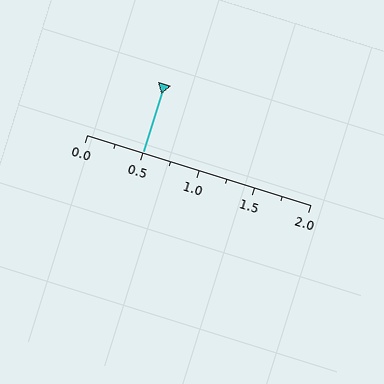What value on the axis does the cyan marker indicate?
The marker indicates approximately 0.5.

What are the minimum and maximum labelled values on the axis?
The axis runs from 0.0 to 2.0.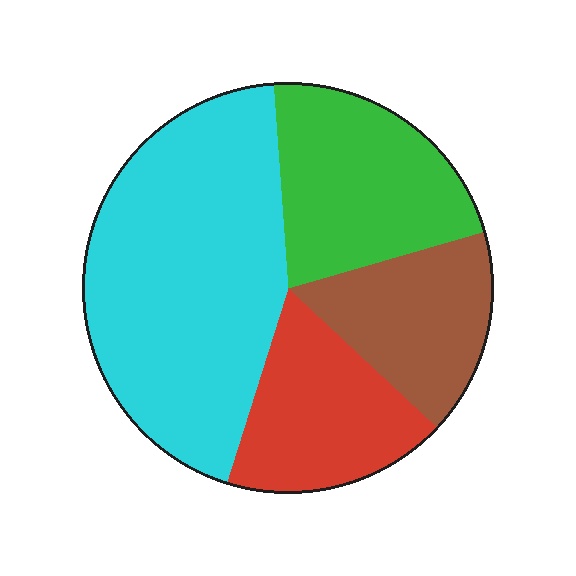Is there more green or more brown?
Green.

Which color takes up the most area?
Cyan, at roughly 45%.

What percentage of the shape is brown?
Brown takes up about one sixth (1/6) of the shape.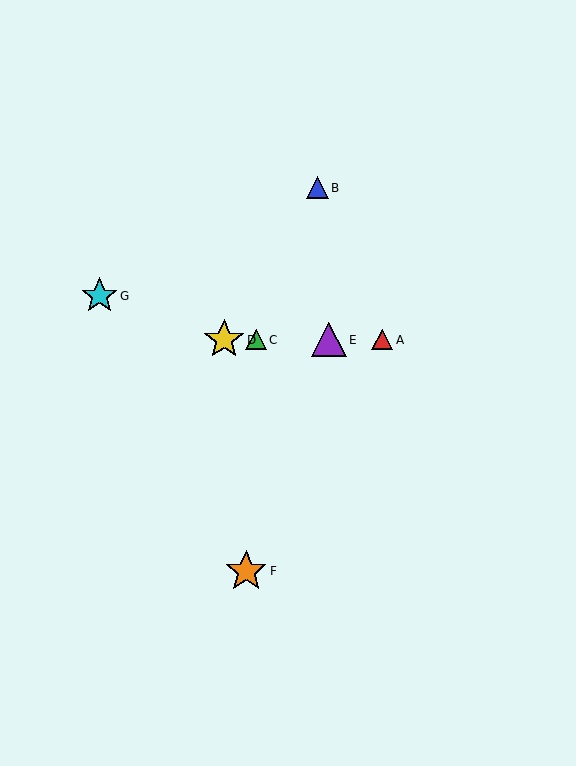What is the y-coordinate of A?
Object A is at y≈340.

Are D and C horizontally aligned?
Yes, both are at y≈340.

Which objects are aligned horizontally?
Objects A, C, D, E are aligned horizontally.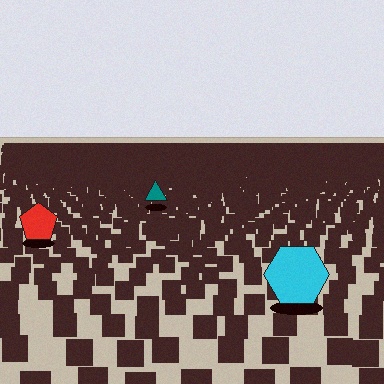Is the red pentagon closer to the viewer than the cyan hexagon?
No. The cyan hexagon is closer — you can tell from the texture gradient: the ground texture is coarser near it.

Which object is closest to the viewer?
The cyan hexagon is closest. The texture marks near it are larger and more spread out.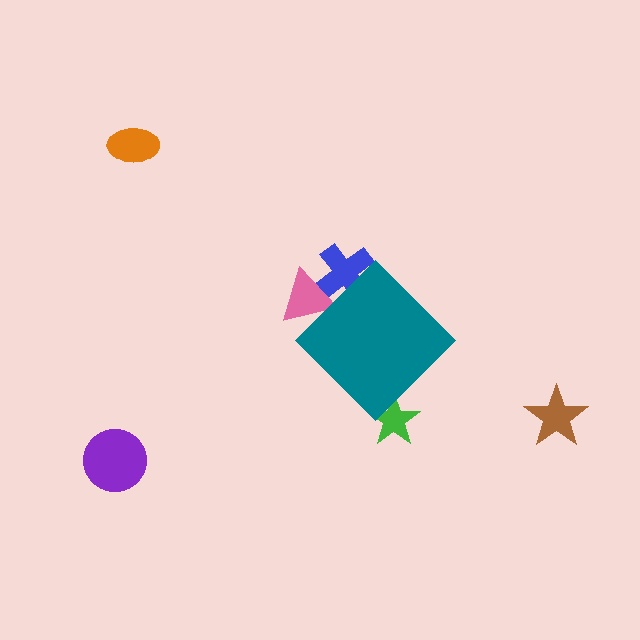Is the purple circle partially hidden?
No, the purple circle is fully visible.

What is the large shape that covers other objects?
A teal diamond.